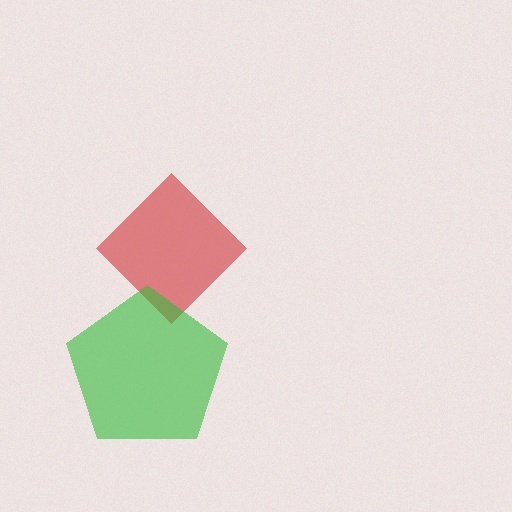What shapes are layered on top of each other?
The layered shapes are: a red diamond, a green pentagon.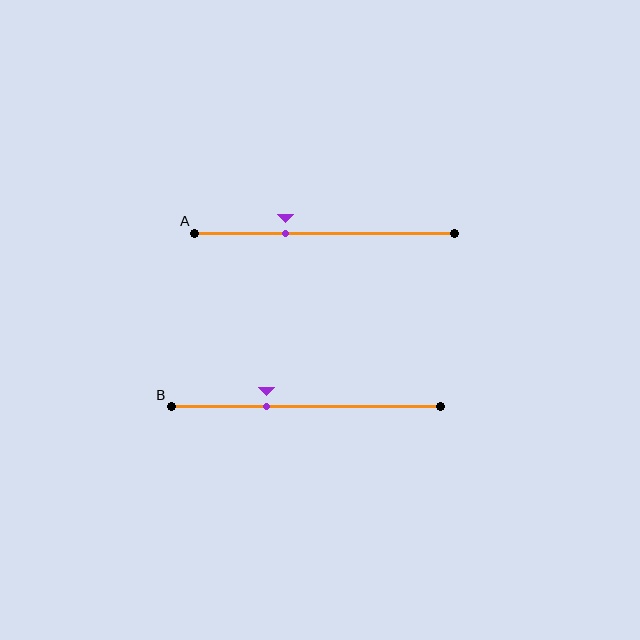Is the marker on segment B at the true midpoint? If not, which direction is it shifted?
No, the marker on segment B is shifted to the left by about 15% of the segment length.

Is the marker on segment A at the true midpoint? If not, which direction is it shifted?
No, the marker on segment A is shifted to the left by about 15% of the segment length.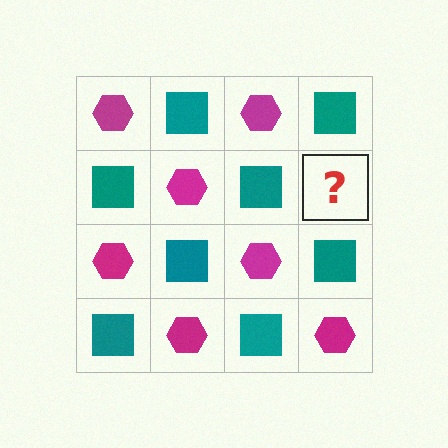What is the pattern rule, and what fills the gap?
The rule is that it alternates magenta hexagon and teal square in a checkerboard pattern. The gap should be filled with a magenta hexagon.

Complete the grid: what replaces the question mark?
The question mark should be replaced with a magenta hexagon.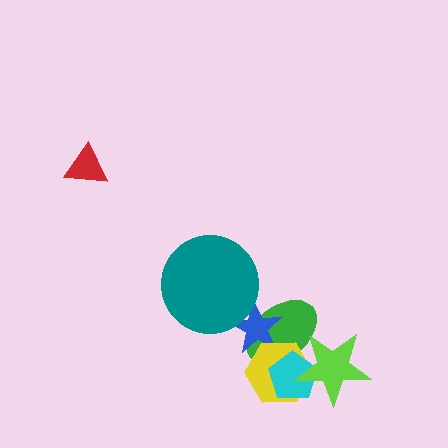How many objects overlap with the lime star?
3 objects overlap with the lime star.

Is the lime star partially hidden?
No, no other shape covers it.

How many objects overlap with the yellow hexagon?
4 objects overlap with the yellow hexagon.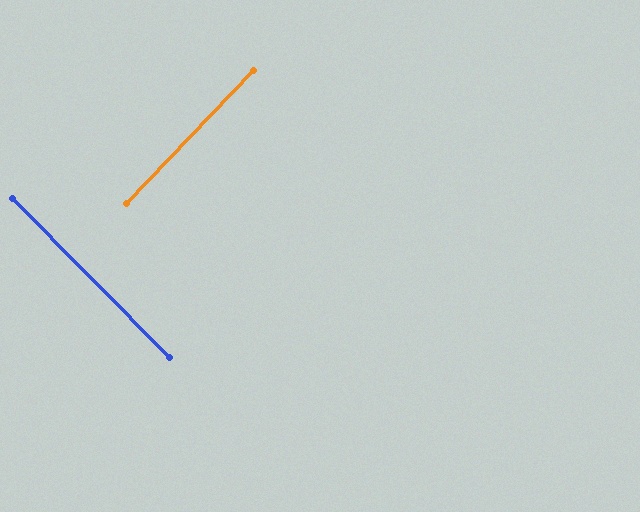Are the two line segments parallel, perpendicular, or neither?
Perpendicular — they meet at approximately 88°.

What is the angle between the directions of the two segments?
Approximately 88 degrees.